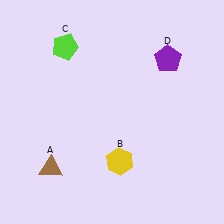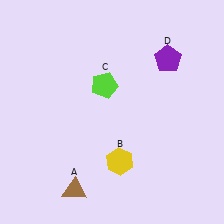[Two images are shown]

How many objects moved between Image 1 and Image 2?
2 objects moved between the two images.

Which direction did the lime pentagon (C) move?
The lime pentagon (C) moved right.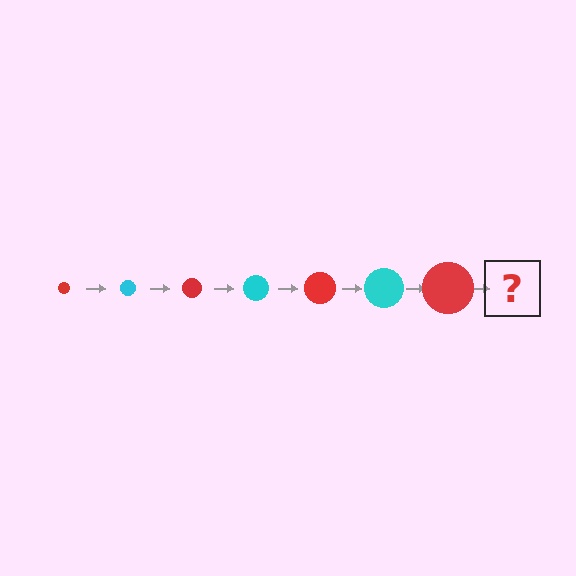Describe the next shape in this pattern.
It should be a cyan circle, larger than the previous one.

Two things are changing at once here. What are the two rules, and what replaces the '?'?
The two rules are that the circle grows larger each step and the color cycles through red and cyan. The '?' should be a cyan circle, larger than the previous one.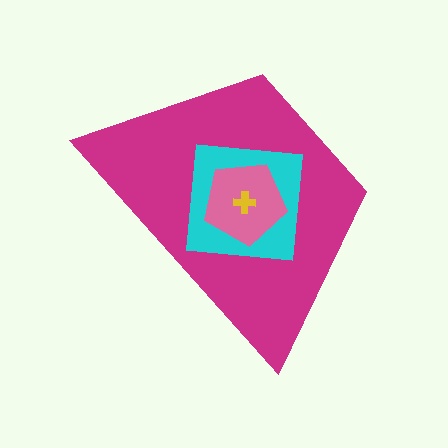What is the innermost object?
The yellow cross.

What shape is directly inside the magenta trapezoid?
The cyan square.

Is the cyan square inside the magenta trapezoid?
Yes.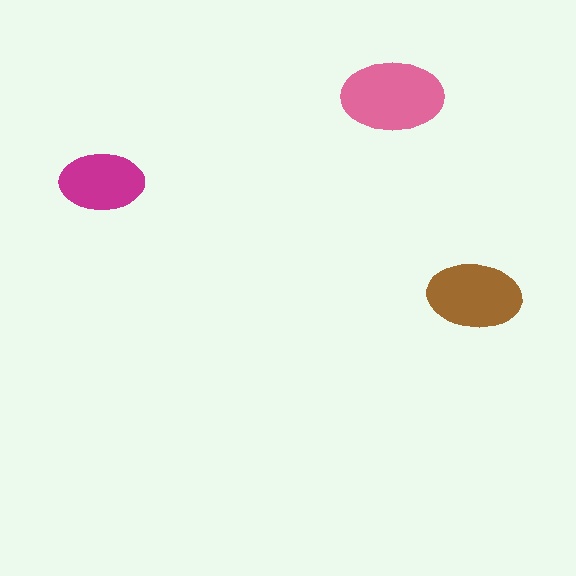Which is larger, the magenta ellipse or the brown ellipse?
The brown one.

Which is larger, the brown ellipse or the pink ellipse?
The pink one.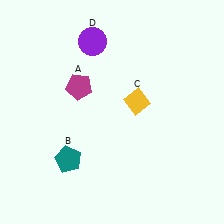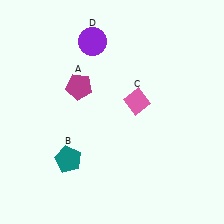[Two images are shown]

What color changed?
The diamond (C) changed from yellow in Image 1 to pink in Image 2.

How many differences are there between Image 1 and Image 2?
There is 1 difference between the two images.